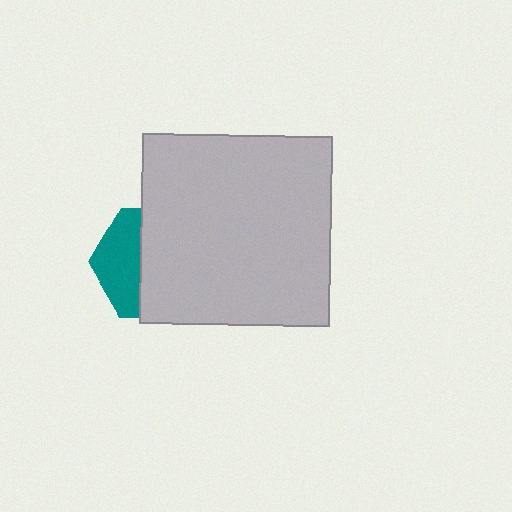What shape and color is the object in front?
The object in front is a light gray square.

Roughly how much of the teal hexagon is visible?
A small part of it is visible (roughly 37%).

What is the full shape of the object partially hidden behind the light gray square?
The partially hidden object is a teal hexagon.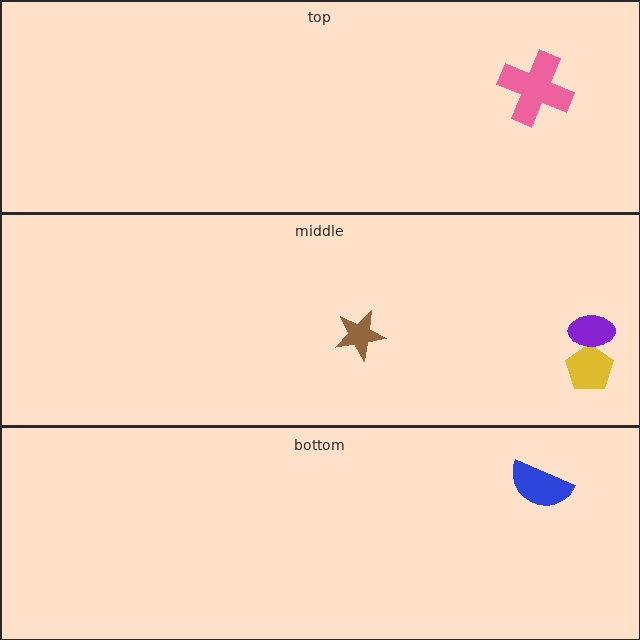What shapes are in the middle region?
The yellow pentagon, the brown star, the purple ellipse.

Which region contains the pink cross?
The top region.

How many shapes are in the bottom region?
1.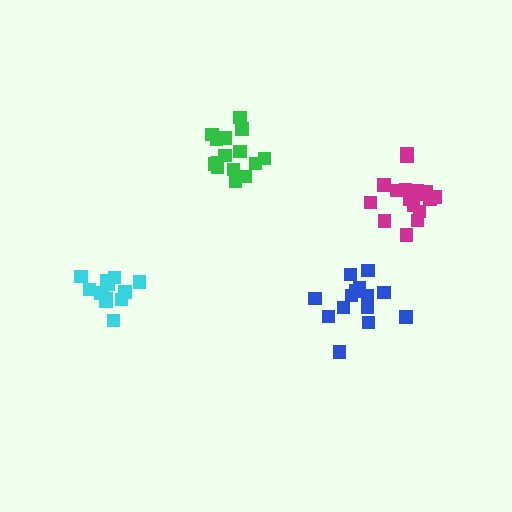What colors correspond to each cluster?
The clusters are colored: magenta, green, blue, cyan.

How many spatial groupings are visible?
There are 4 spatial groupings.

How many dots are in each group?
Group 1: 17 dots, Group 2: 15 dots, Group 3: 14 dots, Group 4: 13 dots (59 total).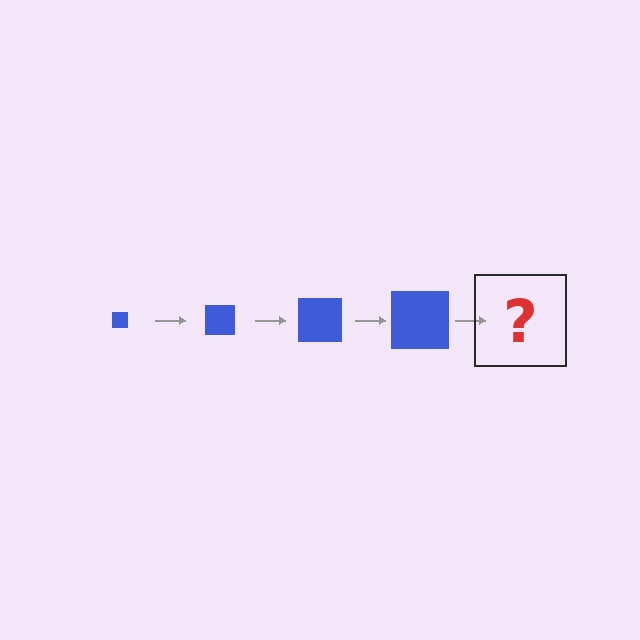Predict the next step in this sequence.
The next step is a blue square, larger than the previous one.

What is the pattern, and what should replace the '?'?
The pattern is that the square gets progressively larger each step. The '?' should be a blue square, larger than the previous one.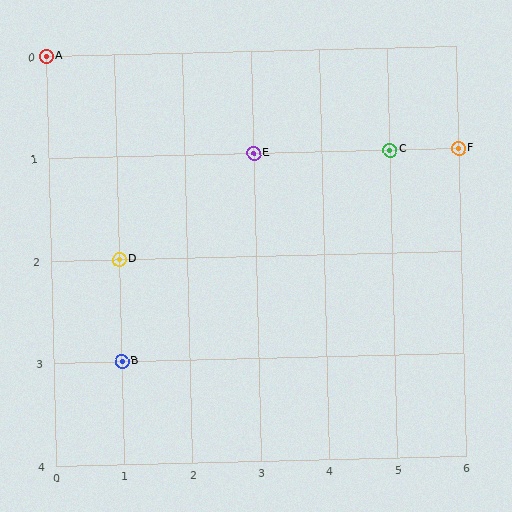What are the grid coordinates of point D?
Point D is at grid coordinates (1, 2).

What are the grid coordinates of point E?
Point E is at grid coordinates (3, 1).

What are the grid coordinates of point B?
Point B is at grid coordinates (1, 3).